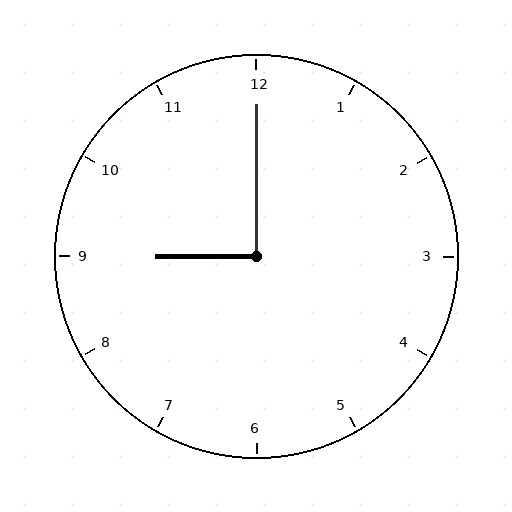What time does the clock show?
9:00.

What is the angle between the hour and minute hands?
Approximately 90 degrees.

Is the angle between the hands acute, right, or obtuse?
It is right.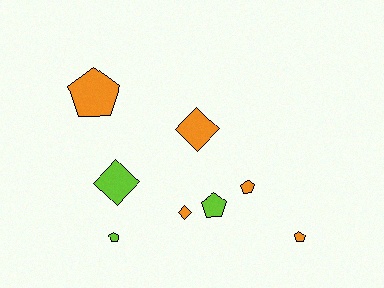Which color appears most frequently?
Orange, with 5 objects.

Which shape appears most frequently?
Pentagon, with 5 objects.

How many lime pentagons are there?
There are 2 lime pentagons.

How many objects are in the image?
There are 8 objects.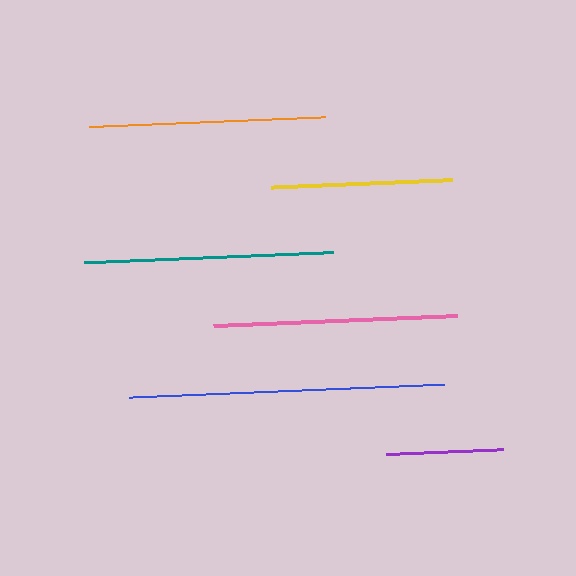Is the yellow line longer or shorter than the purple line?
The yellow line is longer than the purple line.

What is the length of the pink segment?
The pink segment is approximately 245 pixels long.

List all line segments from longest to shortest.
From longest to shortest: blue, teal, pink, orange, yellow, purple.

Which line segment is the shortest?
The purple line is the shortest at approximately 117 pixels.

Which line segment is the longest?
The blue line is the longest at approximately 316 pixels.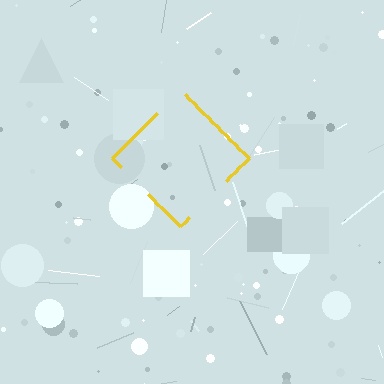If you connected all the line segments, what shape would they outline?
They would outline a diamond.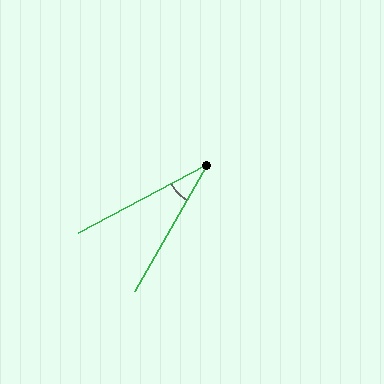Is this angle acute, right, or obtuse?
It is acute.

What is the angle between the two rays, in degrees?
Approximately 33 degrees.